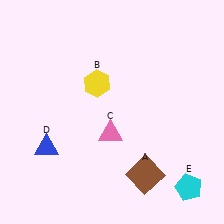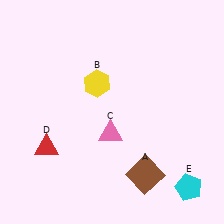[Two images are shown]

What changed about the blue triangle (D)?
In Image 1, D is blue. In Image 2, it changed to red.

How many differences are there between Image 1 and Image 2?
There is 1 difference between the two images.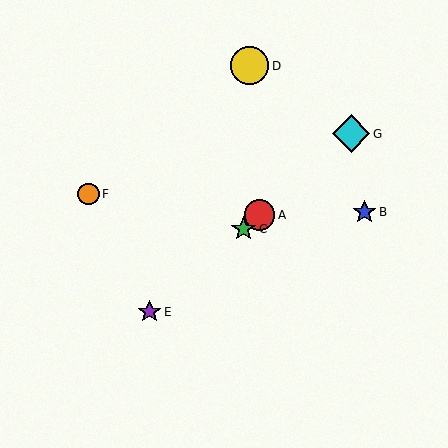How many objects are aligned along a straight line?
4 objects (A, C, E, G) are aligned along a straight line.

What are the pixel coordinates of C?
Object C is at (243, 229).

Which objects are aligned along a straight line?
Objects A, C, E, G are aligned along a straight line.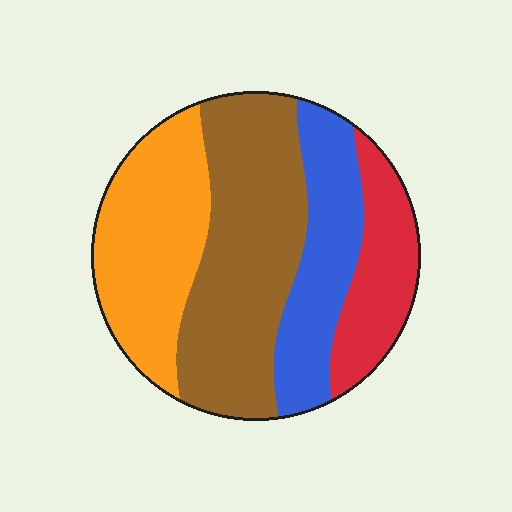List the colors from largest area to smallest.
From largest to smallest: brown, orange, blue, red.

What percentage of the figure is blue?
Blue covers roughly 20% of the figure.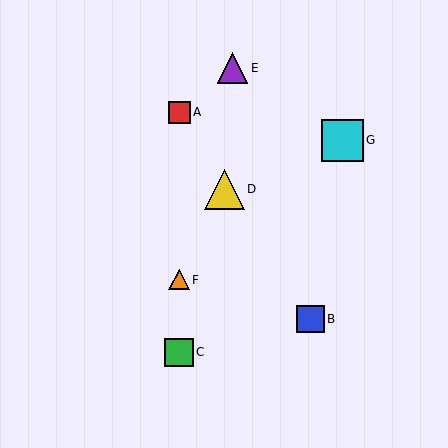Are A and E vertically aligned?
No, A is at x≈179 and E is at x≈232.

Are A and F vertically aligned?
Yes, both are at x≈179.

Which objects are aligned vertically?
Objects A, C, F are aligned vertically.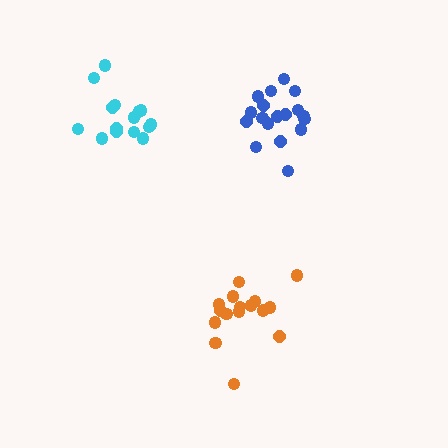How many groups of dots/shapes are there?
There are 3 groups.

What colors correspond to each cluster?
The clusters are colored: orange, blue, cyan.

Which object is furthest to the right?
The blue cluster is rightmost.